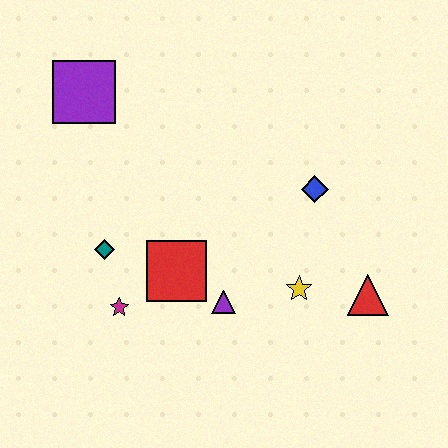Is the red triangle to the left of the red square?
No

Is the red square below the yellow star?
No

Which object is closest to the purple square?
The teal diamond is closest to the purple square.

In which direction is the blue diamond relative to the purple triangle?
The blue diamond is above the purple triangle.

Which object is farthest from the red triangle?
The purple square is farthest from the red triangle.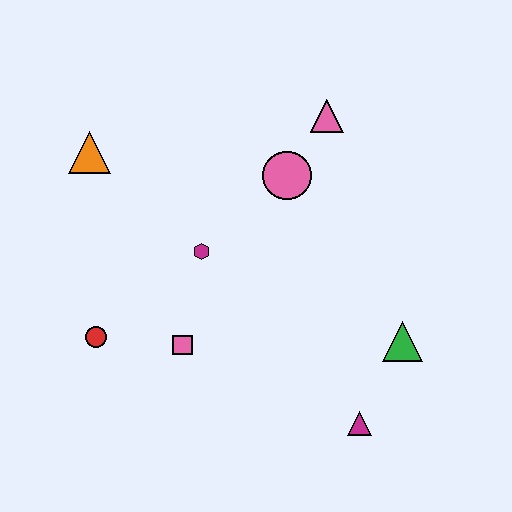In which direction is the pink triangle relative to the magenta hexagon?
The pink triangle is above the magenta hexagon.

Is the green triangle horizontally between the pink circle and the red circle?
No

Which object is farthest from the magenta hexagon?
The magenta triangle is farthest from the magenta hexagon.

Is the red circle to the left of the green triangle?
Yes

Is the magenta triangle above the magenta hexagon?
No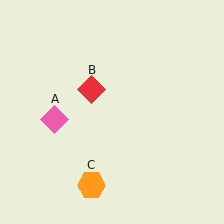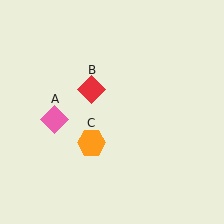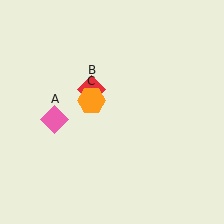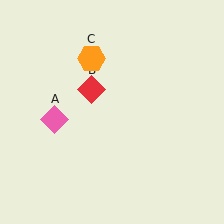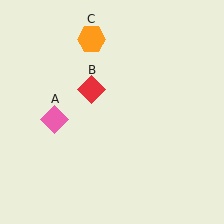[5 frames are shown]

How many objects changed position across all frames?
1 object changed position: orange hexagon (object C).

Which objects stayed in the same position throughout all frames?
Pink diamond (object A) and red diamond (object B) remained stationary.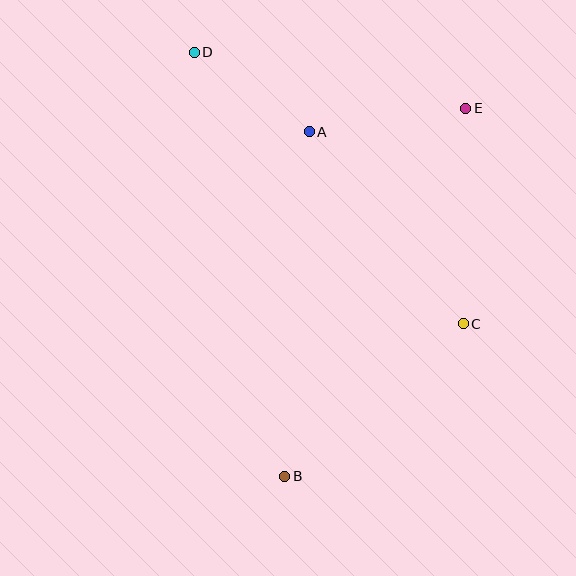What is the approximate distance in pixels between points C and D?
The distance between C and D is approximately 382 pixels.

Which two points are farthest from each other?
Points B and D are farthest from each other.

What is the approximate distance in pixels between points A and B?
The distance between A and B is approximately 345 pixels.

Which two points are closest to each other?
Points A and D are closest to each other.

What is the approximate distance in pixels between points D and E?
The distance between D and E is approximately 277 pixels.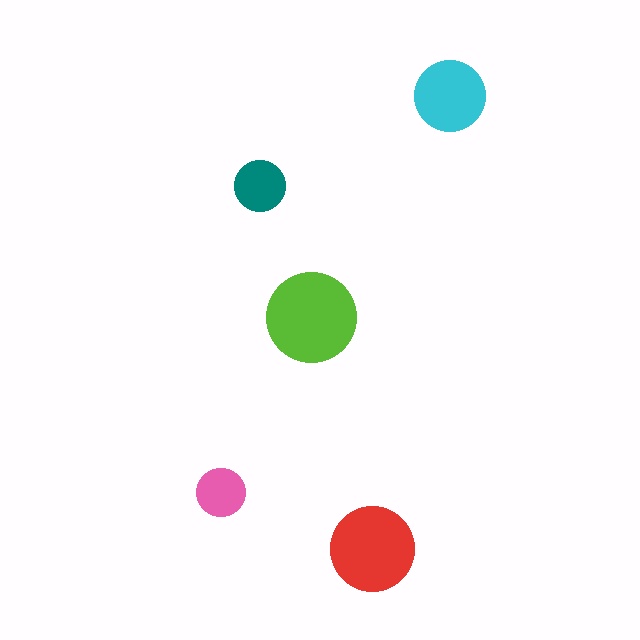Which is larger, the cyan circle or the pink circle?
The cyan one.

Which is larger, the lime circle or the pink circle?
The lime one.